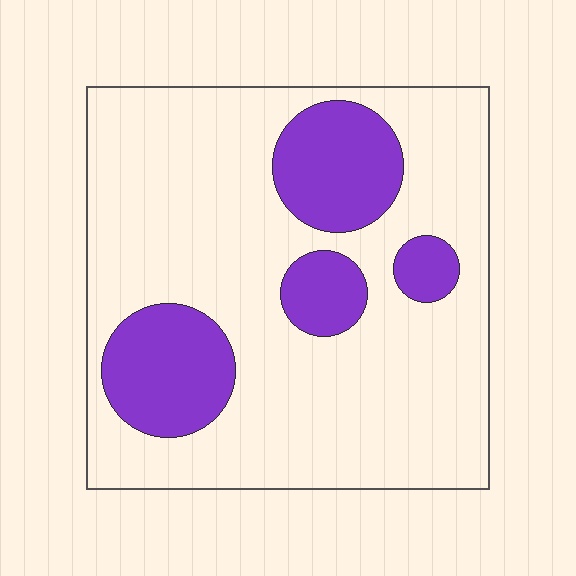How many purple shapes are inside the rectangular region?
4.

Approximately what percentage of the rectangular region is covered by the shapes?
Approximately 25%.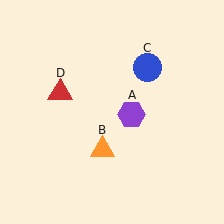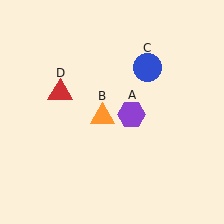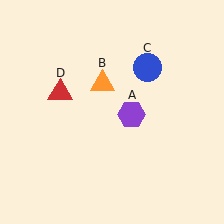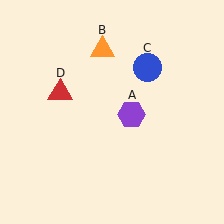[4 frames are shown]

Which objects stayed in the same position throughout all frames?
Purple hexagon (object A) and blue circle (object C) and red triangle (object D) remained stationary.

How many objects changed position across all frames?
1 object changed position: orange triangle (object B).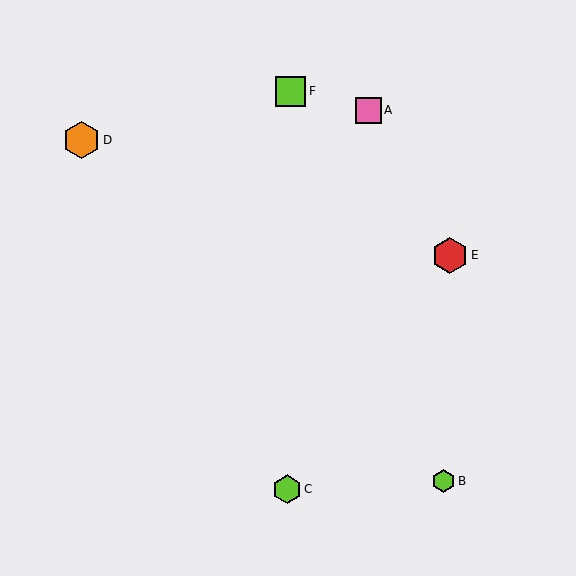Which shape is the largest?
The orange hexagon (labeled D) is the largest.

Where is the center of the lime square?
The center of the lime square is at (291, 91).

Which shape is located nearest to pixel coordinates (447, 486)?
The lime hexagon (labeled B) at (444, 481) is nearest to that location.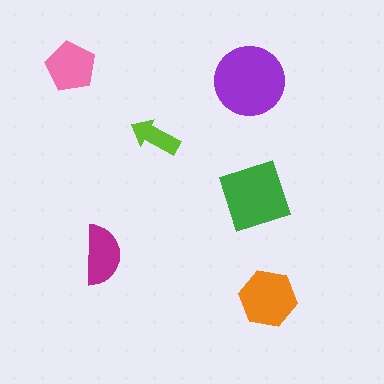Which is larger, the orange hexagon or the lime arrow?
The orange hexagon.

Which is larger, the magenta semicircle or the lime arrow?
The magenta semicircle.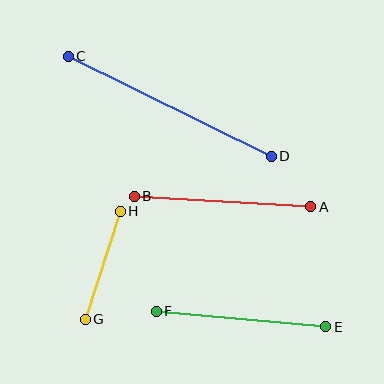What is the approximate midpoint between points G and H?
The midpoint is at approximately (103, 265) pixels.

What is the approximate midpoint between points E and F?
The midpoint is at approximately (241, 319) pixels.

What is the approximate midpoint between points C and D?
The midpoint is at approximately (170, 106) pixels.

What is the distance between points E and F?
The distance is approximately 170 pixels.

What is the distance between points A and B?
The distance is approximately 177 pixels.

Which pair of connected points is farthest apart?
Points C and D are farthest apart.